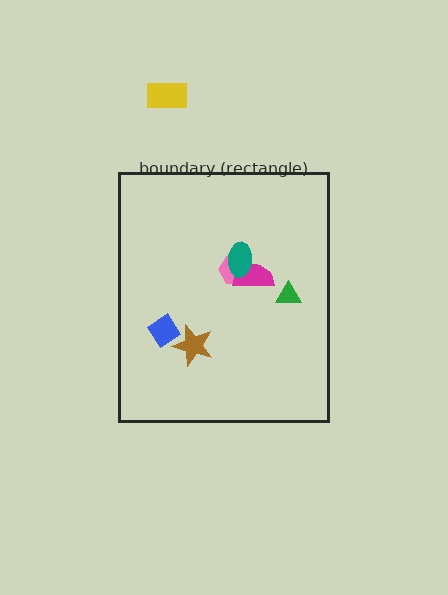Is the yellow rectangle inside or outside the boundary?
Outside.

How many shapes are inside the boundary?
6 inside, 1 outside.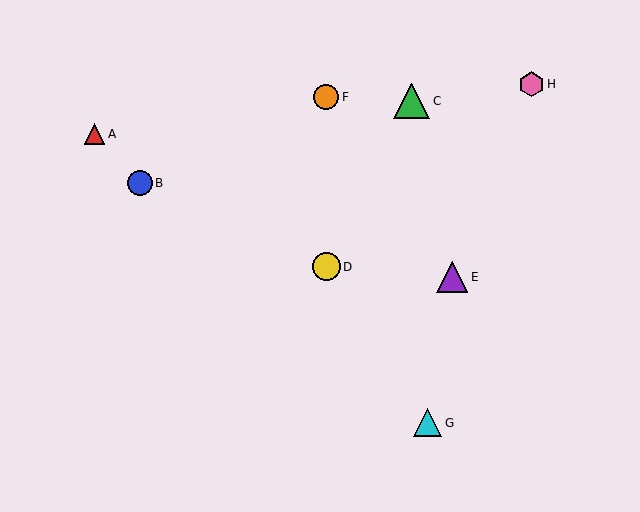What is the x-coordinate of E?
Object E is at x≈452.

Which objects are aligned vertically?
Objects D, F are aligned vertically.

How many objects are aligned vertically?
2 objects (D, F) are aligned vertically.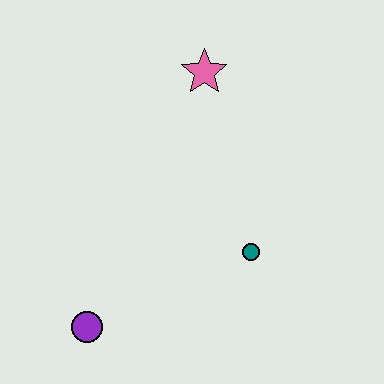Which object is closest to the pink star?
The teal circle is closest to the pink star.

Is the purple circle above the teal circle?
No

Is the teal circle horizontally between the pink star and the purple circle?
No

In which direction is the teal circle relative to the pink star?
The teal circle is below the pink star.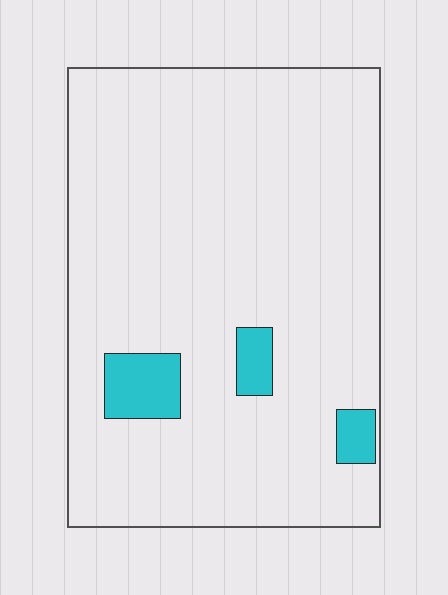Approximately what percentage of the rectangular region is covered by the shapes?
Approximately 5%.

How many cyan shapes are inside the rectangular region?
3.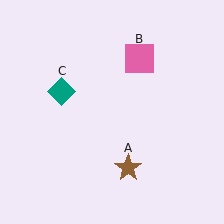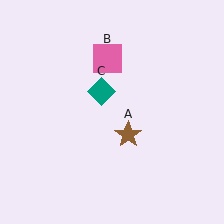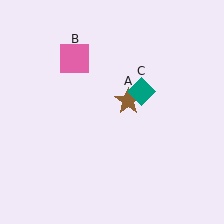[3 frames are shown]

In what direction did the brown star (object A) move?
The brown star (object A) moved up.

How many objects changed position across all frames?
3 objects changed position: brown star (object A), pink square (object B), teal diamond (object C).